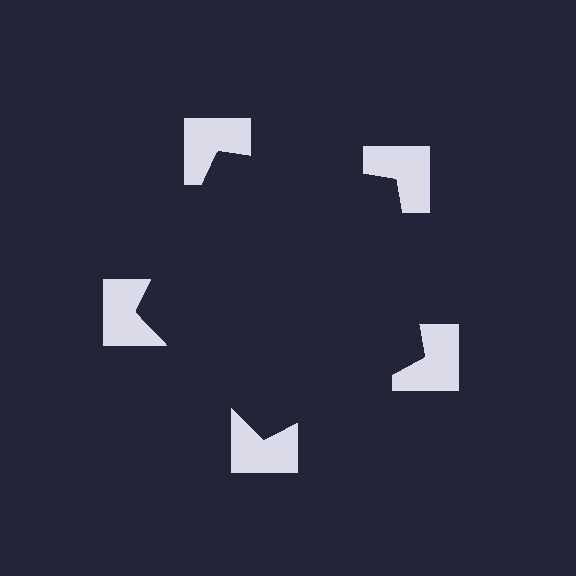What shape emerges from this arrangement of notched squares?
An illusory pentagon — its edges are inferred from the aligned wedge cuts in the notched squares, not physically drawn.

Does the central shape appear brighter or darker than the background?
It typically appears slightly darker than the background, even though no actual brightness change is drawn.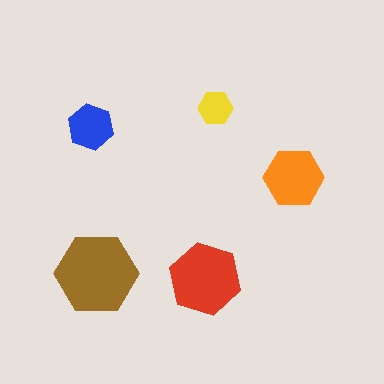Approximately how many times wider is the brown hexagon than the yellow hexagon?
About 2.5 times wider.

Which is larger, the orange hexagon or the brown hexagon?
The brown one.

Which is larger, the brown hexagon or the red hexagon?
The brown one.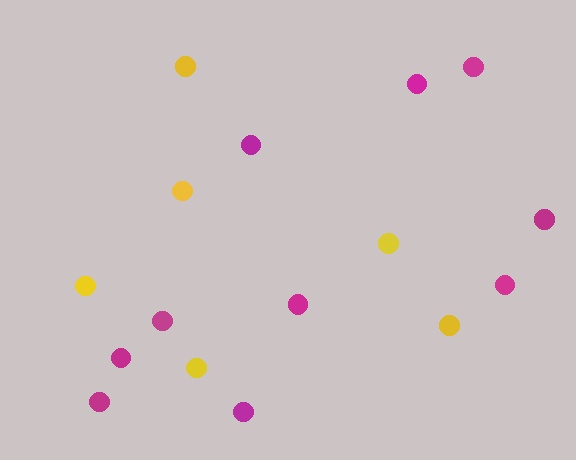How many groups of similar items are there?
There are 2 groups: one group of yellow circles (6) and one group of magenta circles (10).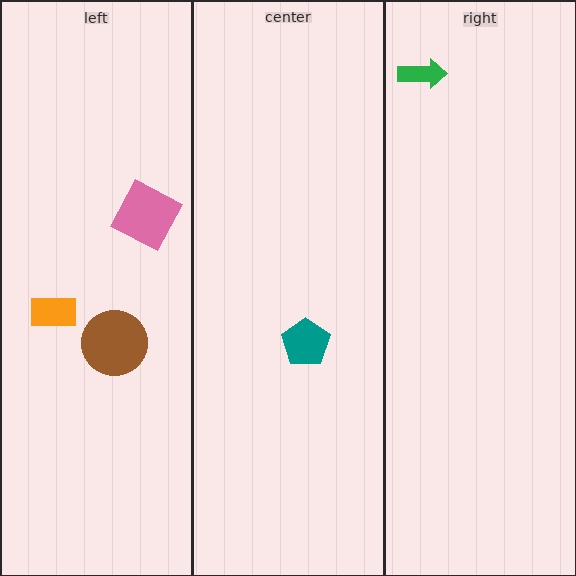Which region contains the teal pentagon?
The center region.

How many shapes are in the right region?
1.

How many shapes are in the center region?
1.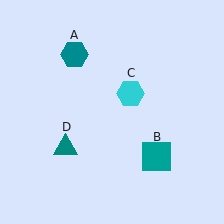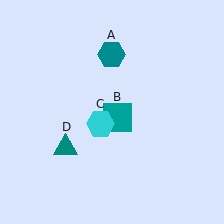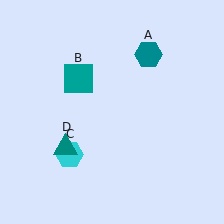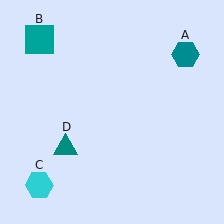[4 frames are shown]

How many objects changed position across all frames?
3 objects changed position: teal hexagon (object A), teal square (object B), cyan hexagon (object C).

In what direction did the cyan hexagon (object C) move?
The cyan hexagon (object C) moved down and to the left.